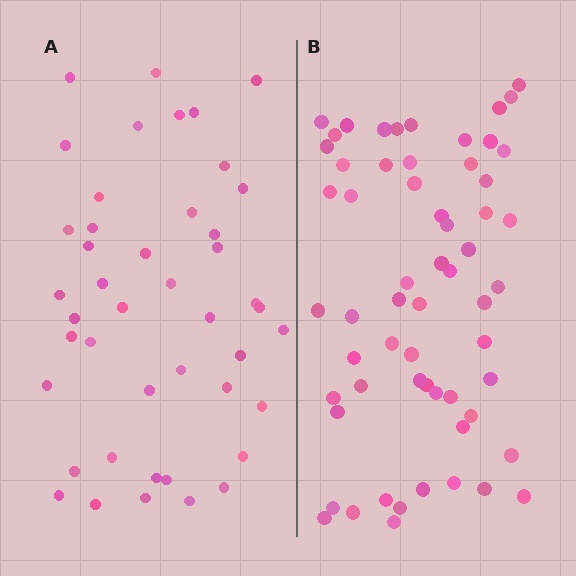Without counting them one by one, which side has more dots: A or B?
Region B (the right region) has more dots.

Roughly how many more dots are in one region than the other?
Region B has approximately 15 more dots than region A.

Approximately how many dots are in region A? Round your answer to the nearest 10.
About 40 dots. (The exact count is 44, which rounds to 40.)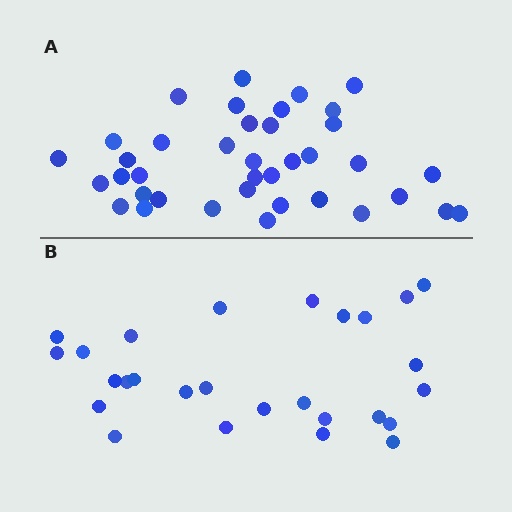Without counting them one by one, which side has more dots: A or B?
Region A (the top region) has more dots.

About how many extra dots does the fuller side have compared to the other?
Region A has roughly 12 or so more dots than region B.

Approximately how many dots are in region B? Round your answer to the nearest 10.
About 30 dots. (The exact count is 27, which rounds to 30.)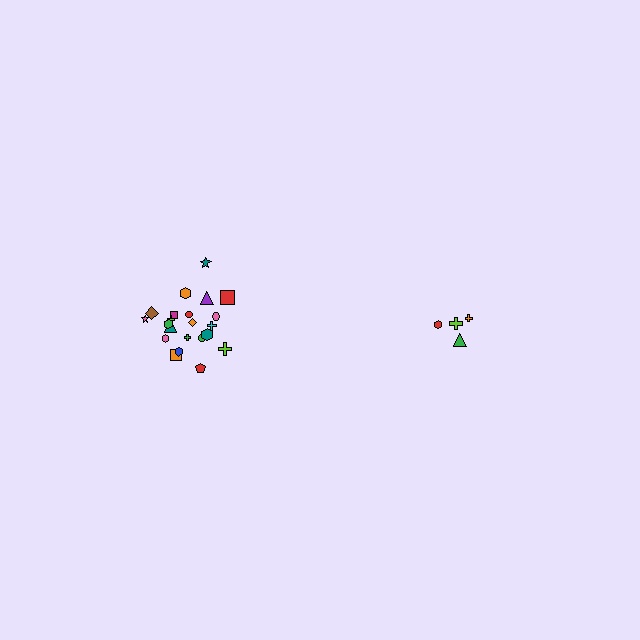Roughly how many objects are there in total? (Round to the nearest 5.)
Roughly 25 objects in total.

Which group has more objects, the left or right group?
The left group.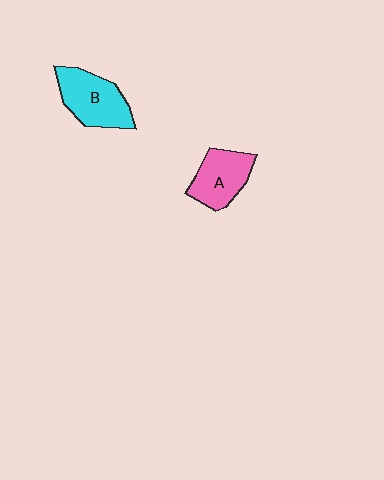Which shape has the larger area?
Shape B (cyan).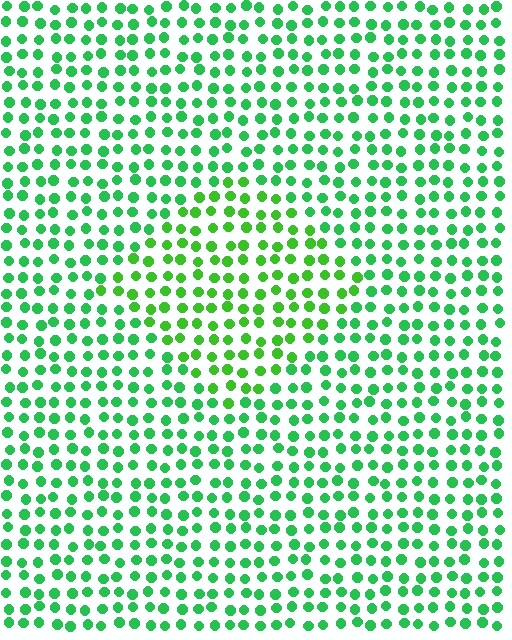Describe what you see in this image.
The image is filled with small green elements in a uniform arrangement. A diamond-shaped region is visible where the elements are tinted to a slightly different hue, forming a subtle color boundary.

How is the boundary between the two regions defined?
The boundary is defined purely by a slight shift in hue (about 24 degrees). Spacing, size, and orientation are identical on both sides.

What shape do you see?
I see a diamond.